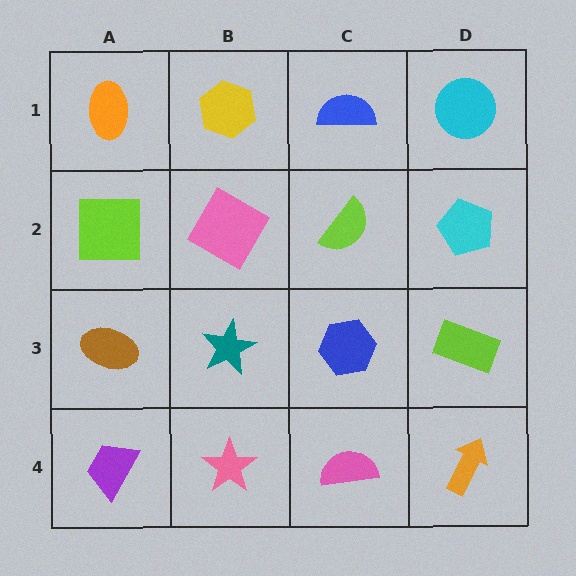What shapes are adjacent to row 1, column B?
A pink square (row 2, column B), an orange ellipse (row 1, column A), a blue semicircle (row 1, column C).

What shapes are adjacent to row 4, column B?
A teal star (row 3, column B), a purple trapezoid (row 4, column A), a pink semicircle (row 4, column C).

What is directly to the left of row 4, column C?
A pink star.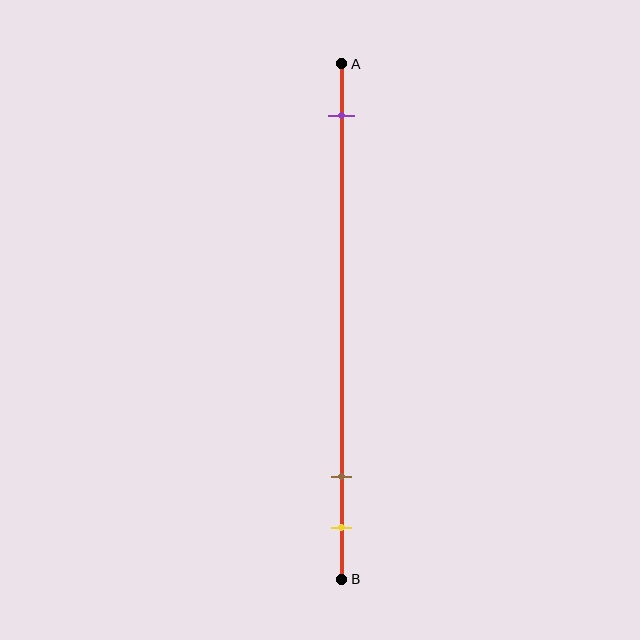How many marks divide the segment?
There are 3 marks dividing the segment.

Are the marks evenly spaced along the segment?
No, the marks are not evenly spaced.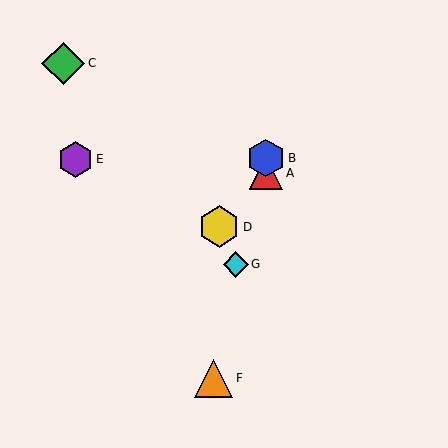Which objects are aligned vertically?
Objects A, B are aligned vertically.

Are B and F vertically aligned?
No, B is at x≈266 and F is at x≈214.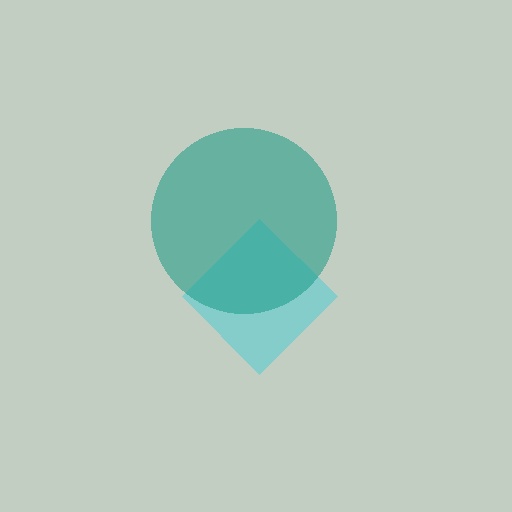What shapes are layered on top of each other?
The layered shapes are: a cyan diamond, a teal circle.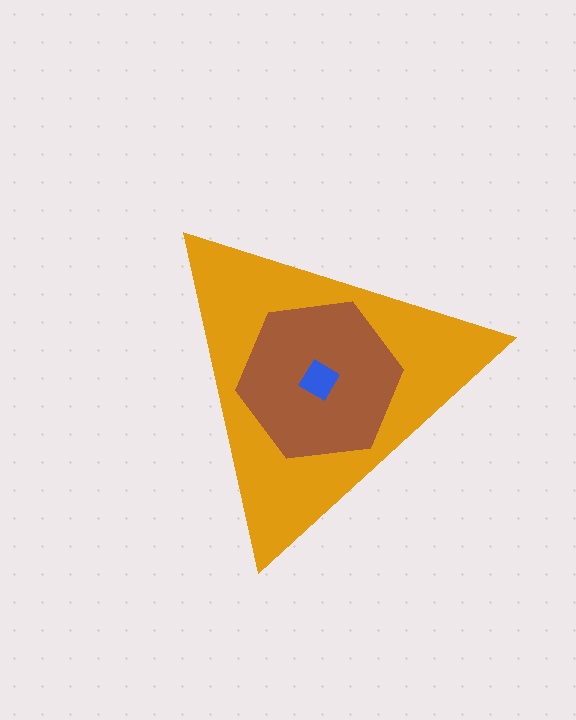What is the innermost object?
The blue diamond.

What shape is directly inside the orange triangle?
The brown hexagon.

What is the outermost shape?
The orange triangle.